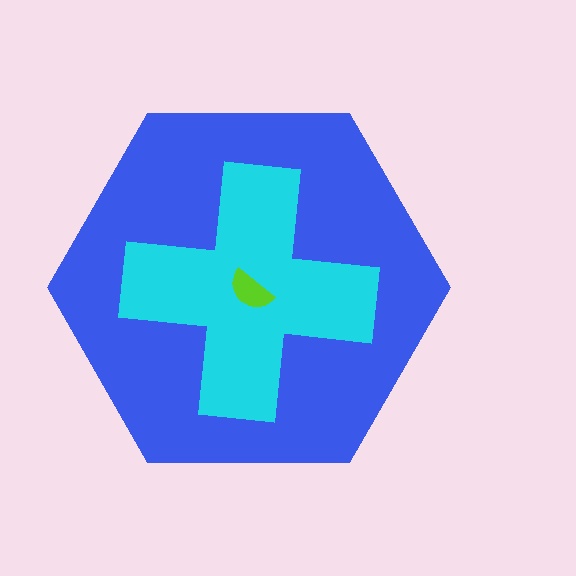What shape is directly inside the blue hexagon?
The cyan cross.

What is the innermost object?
The lime semicircle.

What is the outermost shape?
The blue hexagon.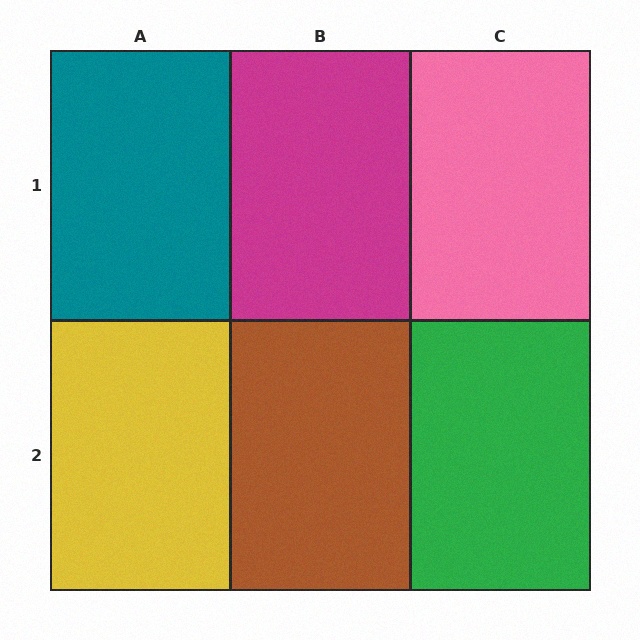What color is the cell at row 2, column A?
Yellow.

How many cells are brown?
1 cell is brown.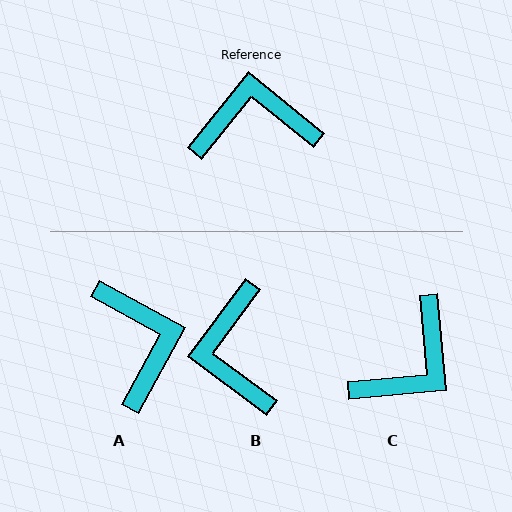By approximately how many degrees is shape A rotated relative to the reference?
Approximately 80 degrees clockwise.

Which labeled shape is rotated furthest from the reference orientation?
C, about 136 degrees away.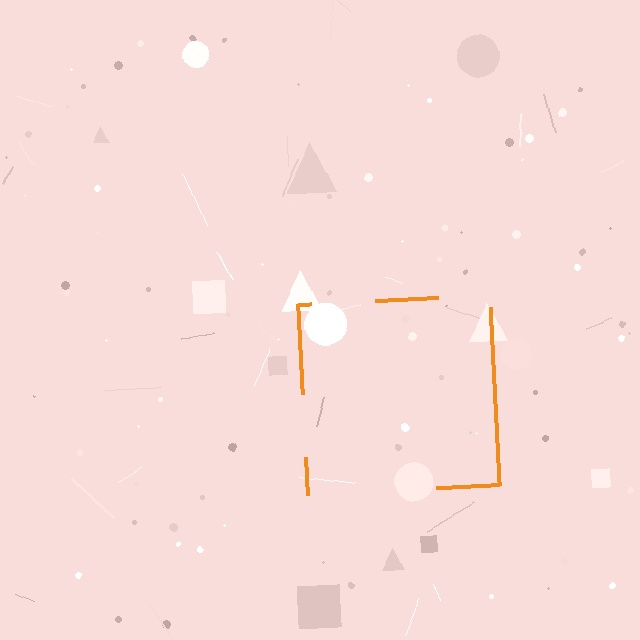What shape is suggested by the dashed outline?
The dashed outline suggests a square.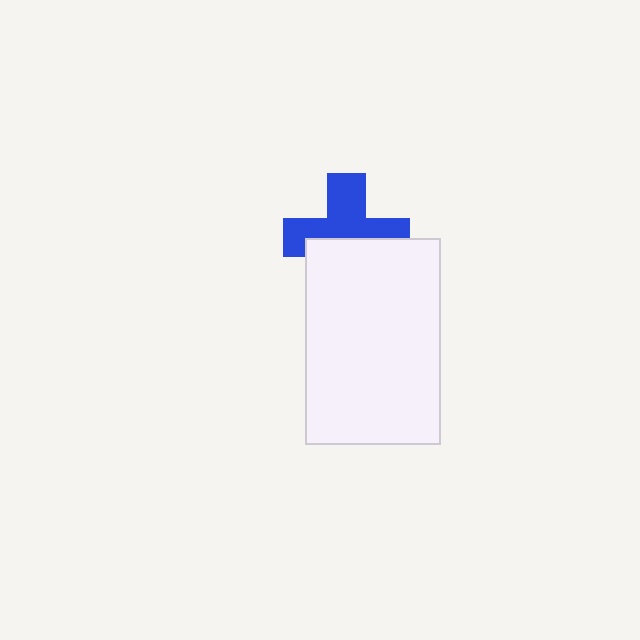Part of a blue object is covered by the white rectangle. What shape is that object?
It is a cross.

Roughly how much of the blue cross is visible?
About half of it is visible (roughly 55%).